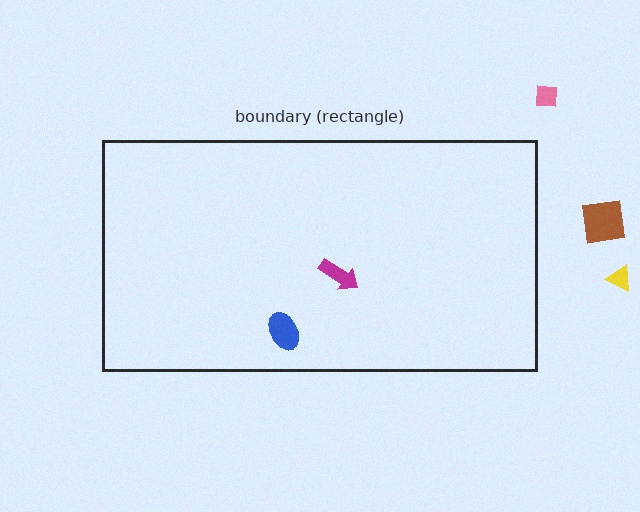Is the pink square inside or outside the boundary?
Outside.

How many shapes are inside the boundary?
2 inside, 3 outside.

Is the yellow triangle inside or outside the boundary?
Outside.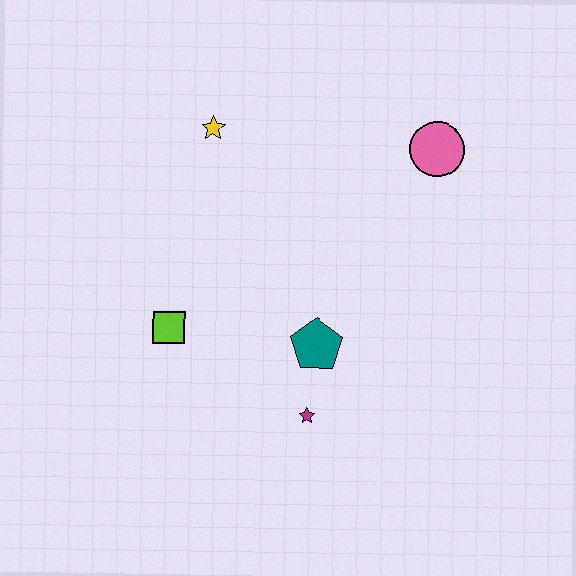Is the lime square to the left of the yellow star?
Yes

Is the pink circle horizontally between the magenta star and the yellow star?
No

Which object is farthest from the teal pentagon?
The yellow star is farthest from the teal pentagon.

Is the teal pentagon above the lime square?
No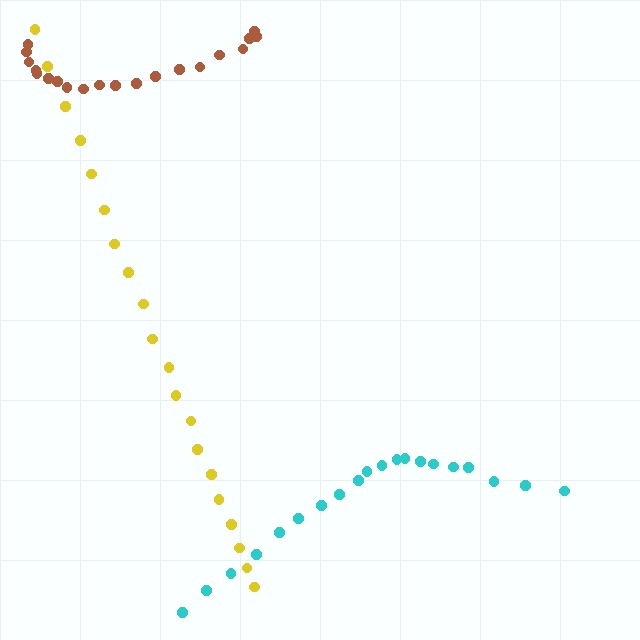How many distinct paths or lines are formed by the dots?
There are 3 distinct paths.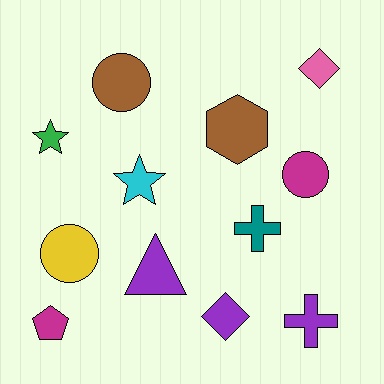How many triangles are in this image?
There is 1 triangle.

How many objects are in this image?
There are 12 objects.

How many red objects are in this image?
There are no red objects.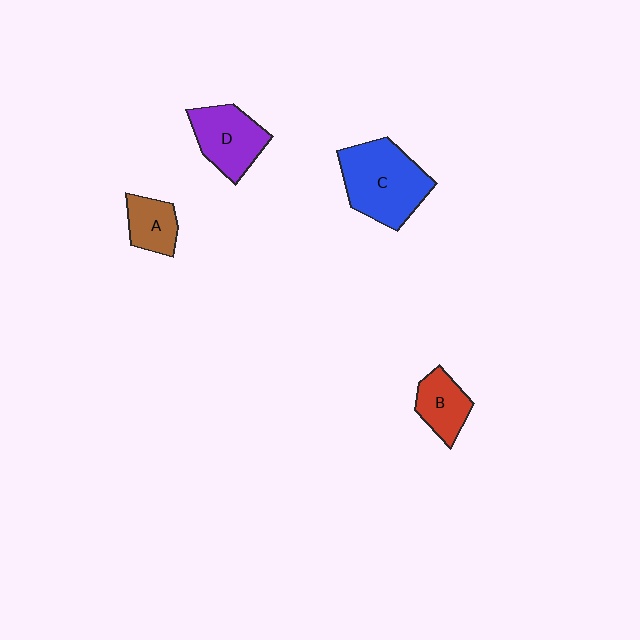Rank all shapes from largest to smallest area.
From largest to smallest: C (blue), D (purple), B (red), A (brown).